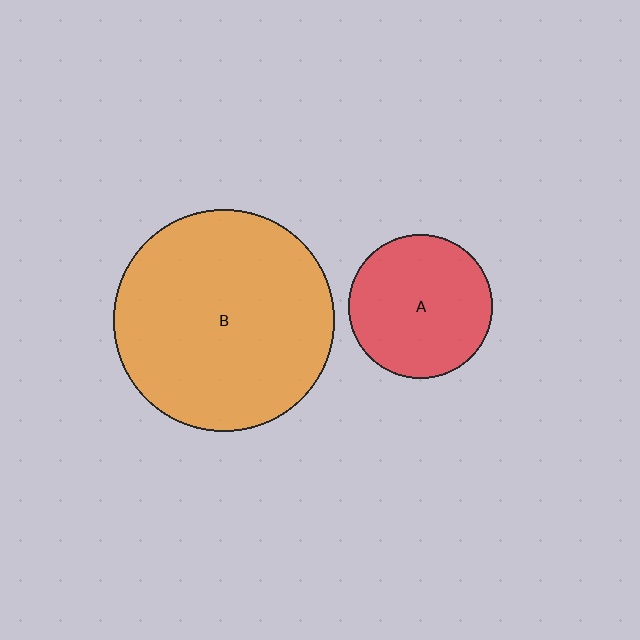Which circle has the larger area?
Circle B (orange).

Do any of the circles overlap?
No, none of the circles overlap.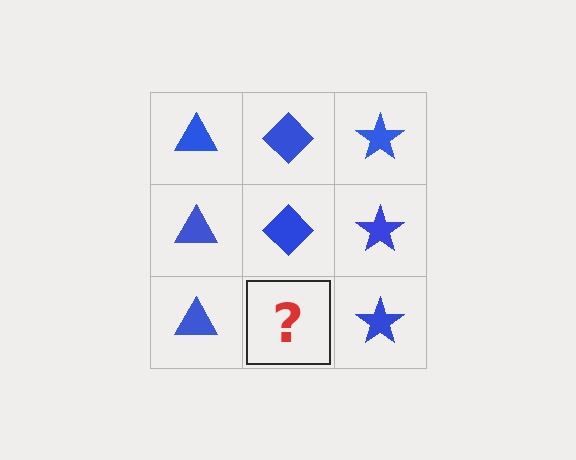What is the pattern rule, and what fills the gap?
The rule is that each column has a consistent shape. The gap should be filled with a blue diamond.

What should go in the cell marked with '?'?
The missing cell should contain a blue diamond.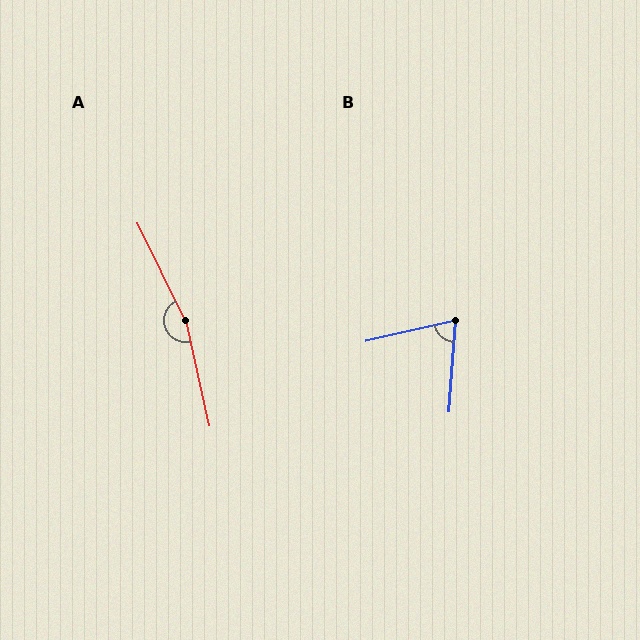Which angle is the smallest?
B, at approximately 73 degrees.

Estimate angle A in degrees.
Approximately 166 degrees.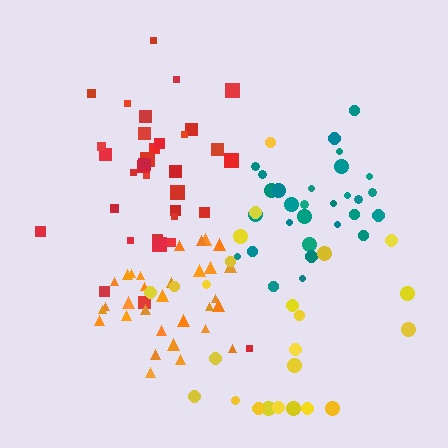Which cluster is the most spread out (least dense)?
Yellow.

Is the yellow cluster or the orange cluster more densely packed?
Orange.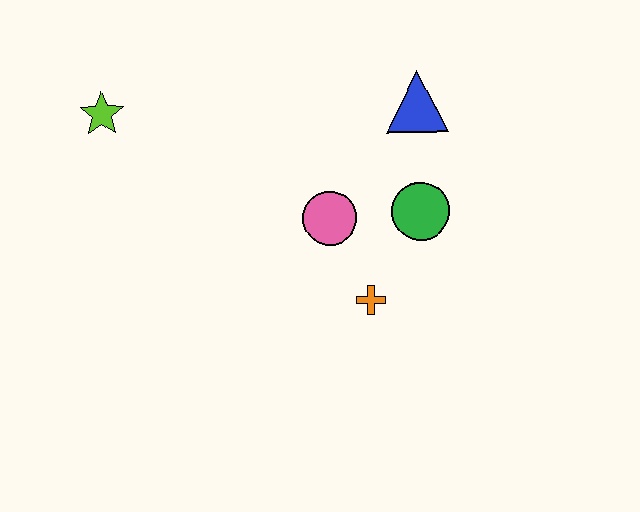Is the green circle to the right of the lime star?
Yes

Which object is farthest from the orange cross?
The lime star is farthest from the orange cross.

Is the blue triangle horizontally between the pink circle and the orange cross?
No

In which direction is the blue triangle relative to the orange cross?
The blue triangle is above the orange cross.